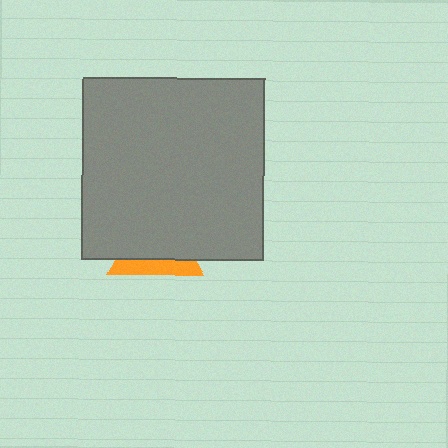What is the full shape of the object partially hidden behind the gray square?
The partially hidden object is an orange triangle.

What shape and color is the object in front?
The object in front is a gray square.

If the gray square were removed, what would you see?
You would see the complete orange triangle.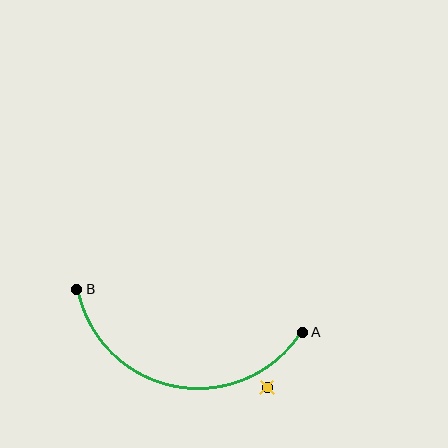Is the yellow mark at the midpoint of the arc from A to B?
No — the yellow mark does not lie on the arc at all. It sits slightly outside the curve.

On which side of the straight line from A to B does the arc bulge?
The arc bulges below the straight line connecting A and B.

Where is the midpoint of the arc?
The arc midpoint is the point on the curve farthest from the straight line joining A and B. It sits below that line.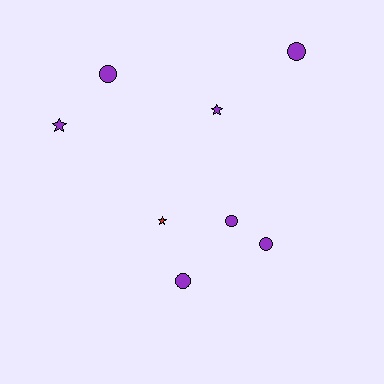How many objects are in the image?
There are 8 objects.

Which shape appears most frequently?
Circle, with 5 objects.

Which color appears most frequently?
Purple, with 7 objects.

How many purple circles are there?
There are 5 purple circles.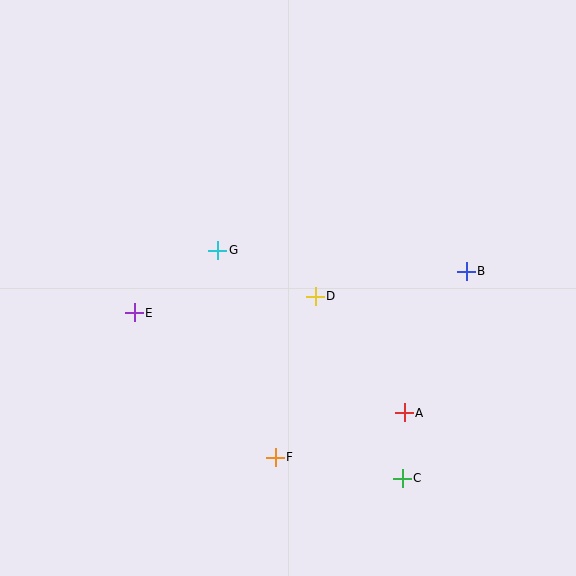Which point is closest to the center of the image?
Point D at (315, 296) is closest to the center.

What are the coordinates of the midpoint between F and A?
The midpoint between F and A is at (340, 435).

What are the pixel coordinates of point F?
Point F is at (275, 457).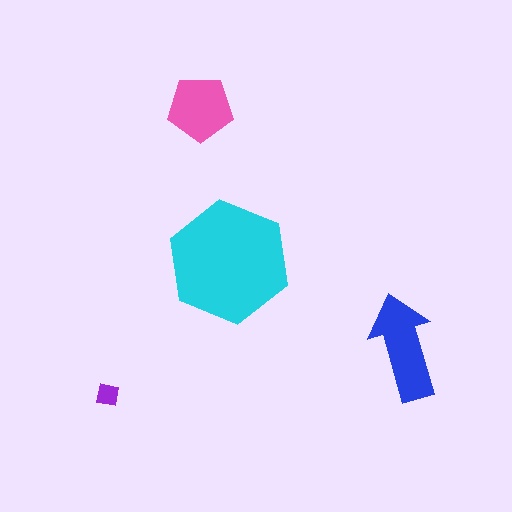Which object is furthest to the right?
The blue arrow is rightmost.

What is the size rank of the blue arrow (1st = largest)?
2nd.